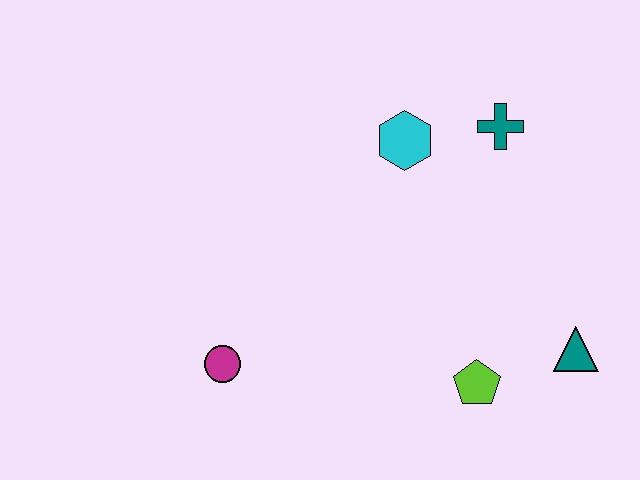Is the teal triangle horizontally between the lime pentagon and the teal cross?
No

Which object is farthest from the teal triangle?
The magenta circle is farthest from the teal triangle.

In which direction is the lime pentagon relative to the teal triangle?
The lime pentagon is to the left of the teal triangle.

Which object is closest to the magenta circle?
The lime pentagon is closest to the magenta circle.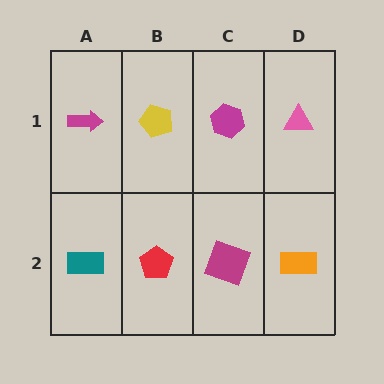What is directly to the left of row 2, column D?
A magenta square.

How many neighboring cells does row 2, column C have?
3.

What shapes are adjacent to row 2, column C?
A magenta hexagon (row 1, column C), a red pentagon (row 2, column B), an orange rectangle (row 2, column D).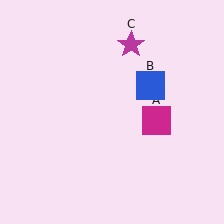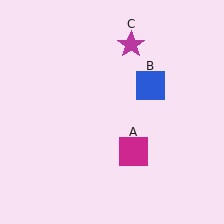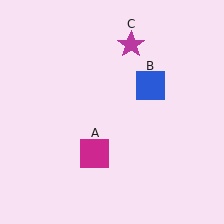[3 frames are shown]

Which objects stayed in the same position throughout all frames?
Blue square (object B) and magenta star (object C) remained stationary.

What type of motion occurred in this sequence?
The magenta square (object A) rotated clockwise around the center of the scene.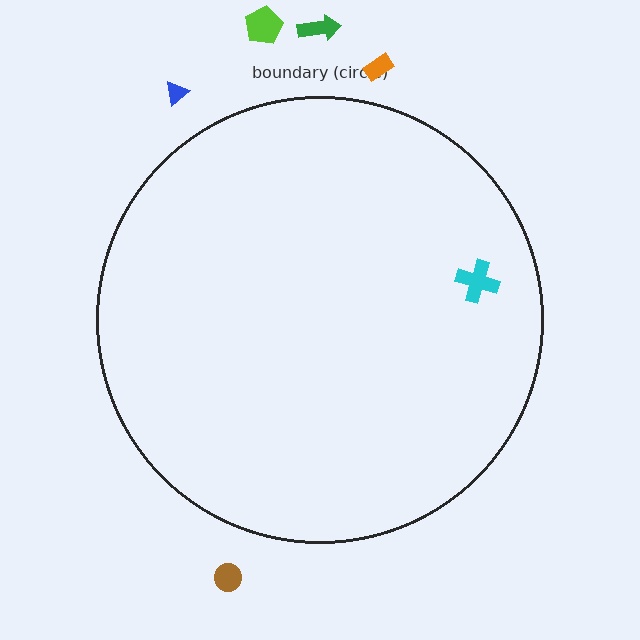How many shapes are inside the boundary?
1 inside, 5 outside.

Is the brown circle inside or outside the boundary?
Outside.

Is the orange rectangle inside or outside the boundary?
Outside.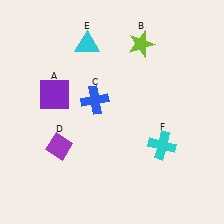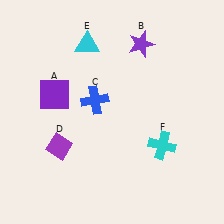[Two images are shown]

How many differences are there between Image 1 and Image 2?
There is 1 difference between the two images.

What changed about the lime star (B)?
In Image 1, B is lime. In Image 2, it changed to purple.